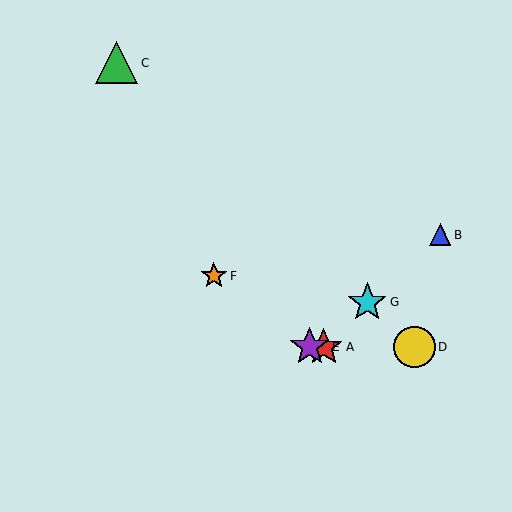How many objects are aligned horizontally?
3 objects (A, D, E) are aligned horizontally.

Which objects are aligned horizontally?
Objects A, D, E are aligned horizontally.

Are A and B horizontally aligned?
No, A is at y≈347 and B is at y≈235.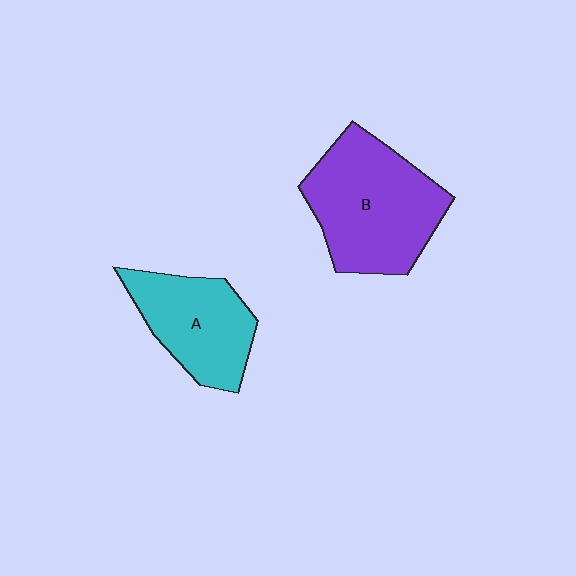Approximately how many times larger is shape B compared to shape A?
Approximately 1.4 times.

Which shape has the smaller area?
Shape A (cyan).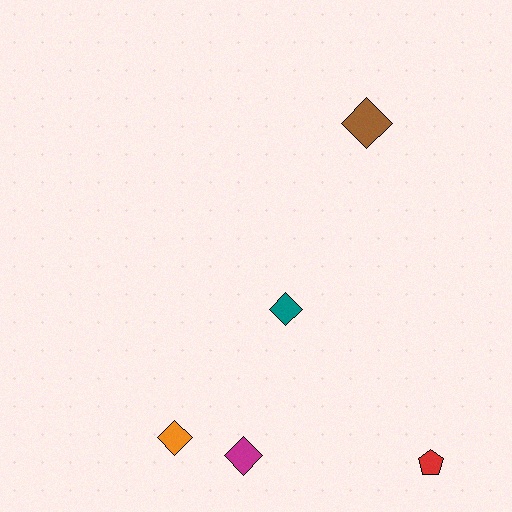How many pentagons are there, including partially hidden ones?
There is 1 pentagon.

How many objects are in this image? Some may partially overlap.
There are 5 objects.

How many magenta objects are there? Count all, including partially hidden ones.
There is 1 magenta object.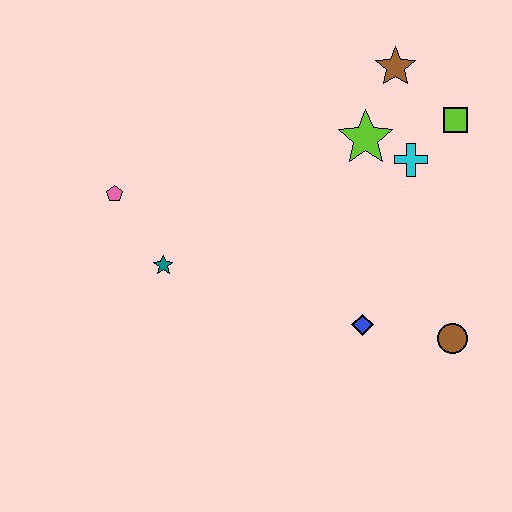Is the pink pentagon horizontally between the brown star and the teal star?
No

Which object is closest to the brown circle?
The blue diamond is closest to the brown circle.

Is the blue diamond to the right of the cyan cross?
No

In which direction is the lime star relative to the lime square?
The lime star is to the left of the lime square.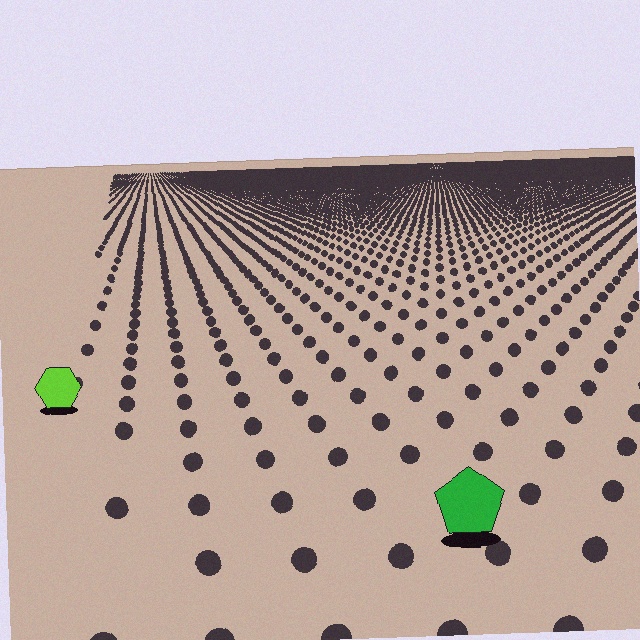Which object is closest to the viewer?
The green pentagon is closest. The texture marks near it are larger and more spread out.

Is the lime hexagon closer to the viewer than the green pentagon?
No. The green pentagon is closer — you can tell from the texture gradient: the ground texture is coarser near it.